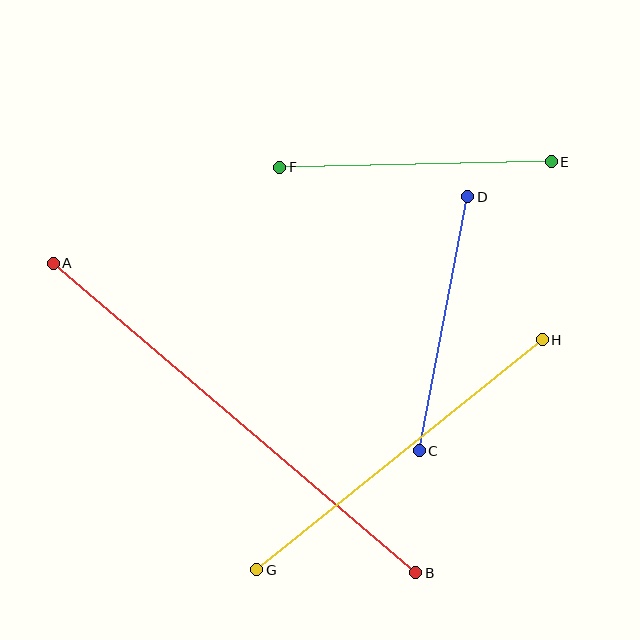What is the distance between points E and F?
The distance is approximately 272 pixels.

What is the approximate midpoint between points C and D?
The midpoint is at approximately (444, 324) pixels.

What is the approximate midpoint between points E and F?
The midpoint is at approximately (415, 165) pixels.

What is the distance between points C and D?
The distance is approximately 259 pixels.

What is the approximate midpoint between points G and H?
The midpoint is at approximately (400, 455) pixels.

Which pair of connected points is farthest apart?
Points A and B are farthest apart.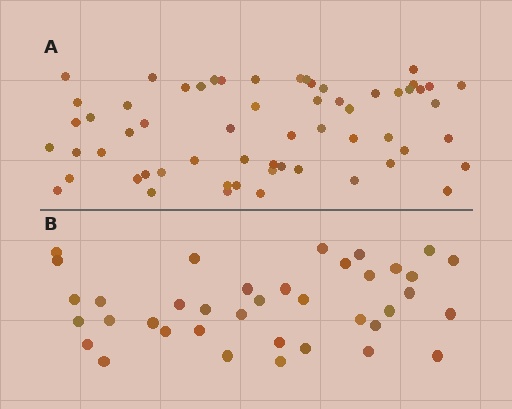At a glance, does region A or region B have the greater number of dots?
Region A (the top region) has more dots.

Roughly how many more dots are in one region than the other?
Region A has approximately 20 more dots than region B.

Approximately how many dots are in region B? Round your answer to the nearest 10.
About 40 dots. (The exact count is 38, which rounds to 40.)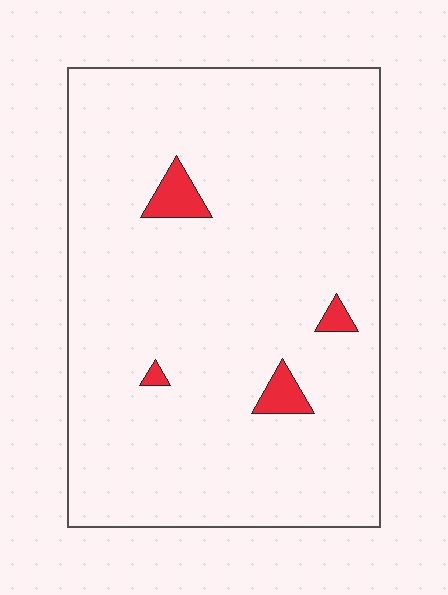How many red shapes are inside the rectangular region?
4.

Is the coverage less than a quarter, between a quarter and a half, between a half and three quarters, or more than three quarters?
Less than a quarter.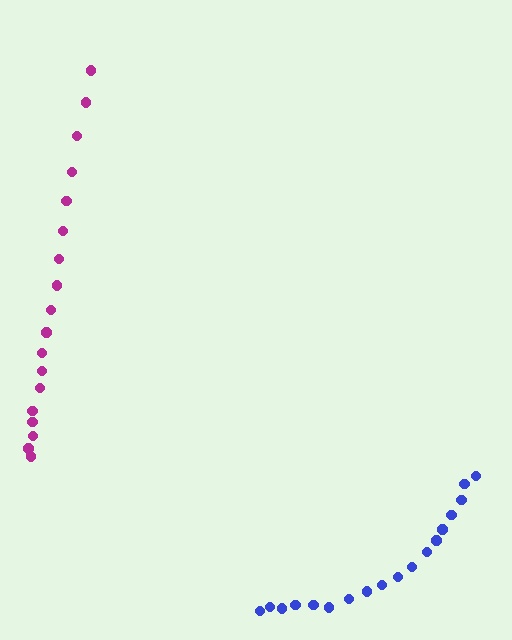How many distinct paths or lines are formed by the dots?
There are 2 distinct paths.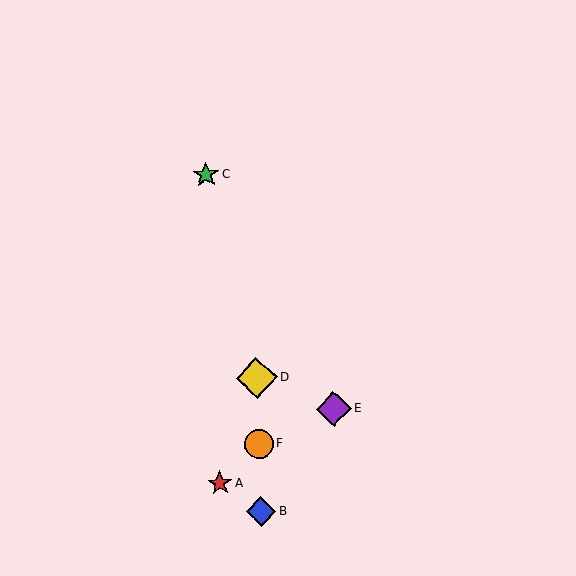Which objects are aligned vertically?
Objects B, D, F are aligned vertically.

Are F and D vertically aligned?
Yes, both are at x≈259.